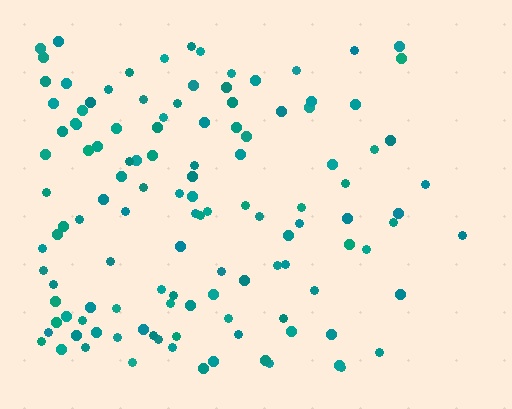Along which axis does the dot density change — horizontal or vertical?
Horizontal.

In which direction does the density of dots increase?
From right to left, with the left side densest.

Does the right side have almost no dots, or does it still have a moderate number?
Still a moderate number, just noticeably fewer than the left.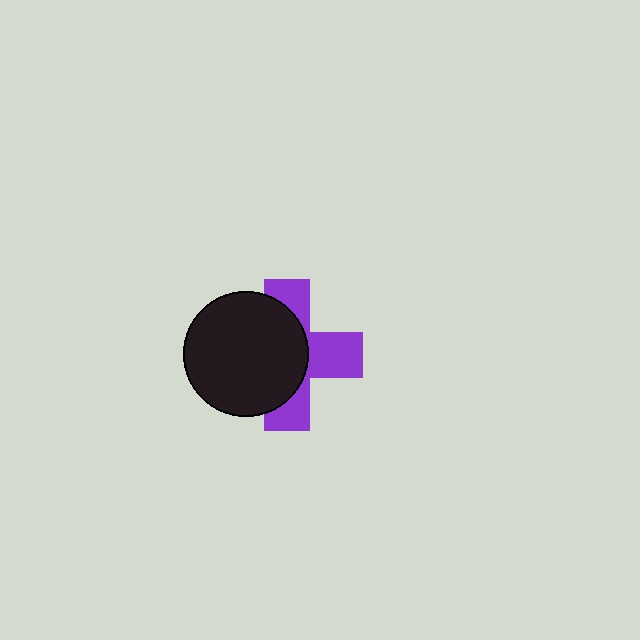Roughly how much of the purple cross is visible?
About half of it is visible (roughly 46%).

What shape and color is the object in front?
The object in front is a black circle.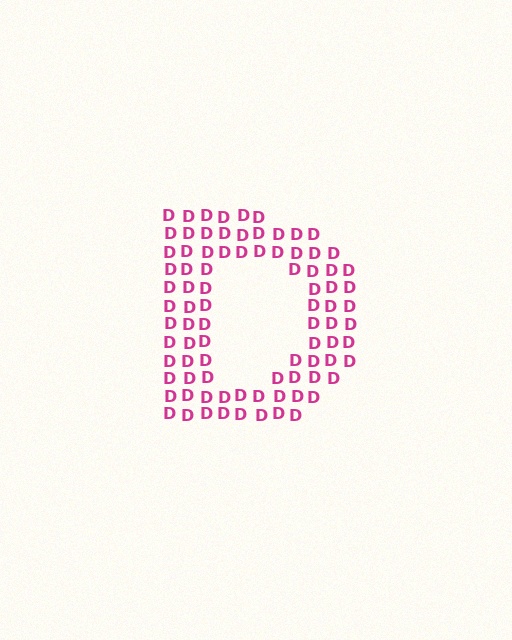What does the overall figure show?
The overall figure shows the letter D.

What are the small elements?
The small elements are letter D's.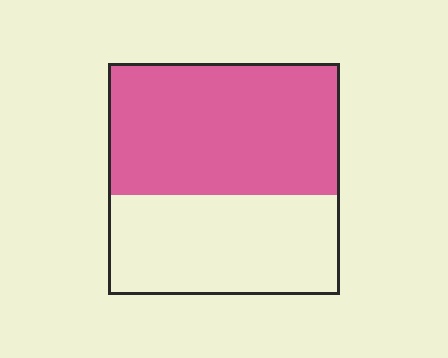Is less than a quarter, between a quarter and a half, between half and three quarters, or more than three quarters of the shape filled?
Between half and three quarters.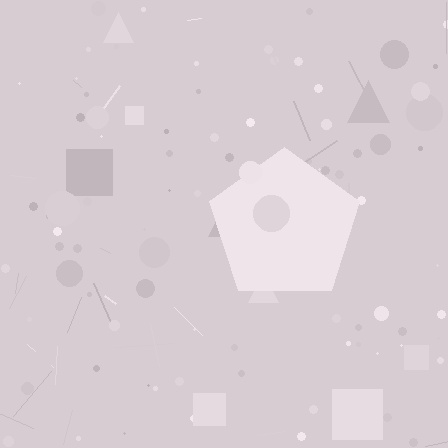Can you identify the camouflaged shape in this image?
The camouflaged shape is a pentagon.